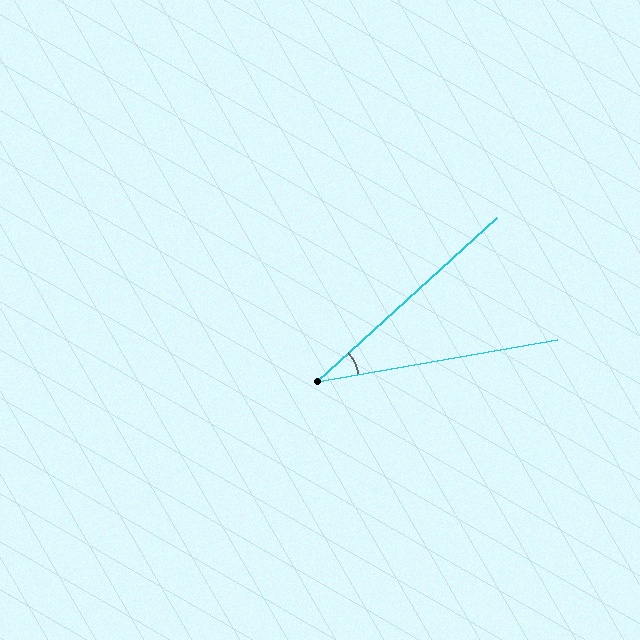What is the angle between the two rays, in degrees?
Approximately 32 degrees.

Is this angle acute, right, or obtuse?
It is acute.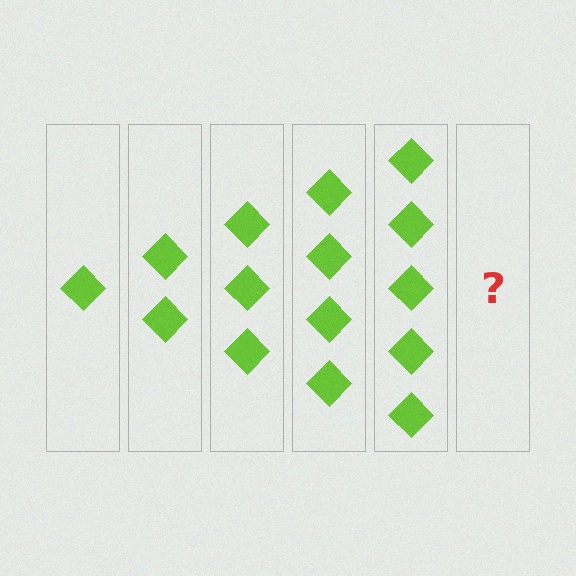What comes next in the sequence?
The next element should be 6 diamonds.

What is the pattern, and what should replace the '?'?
The pattern is that each step adds one more diamond. The '?' should be 6 diamonds.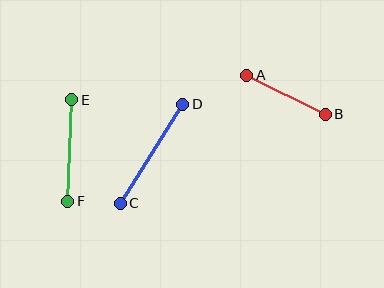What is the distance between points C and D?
The distance is approximately 117 pixels.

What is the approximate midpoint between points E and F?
The midpoint is at approximately (70, 150) pixels.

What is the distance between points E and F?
The distance is approximately 102 pixels.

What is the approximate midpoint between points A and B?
The midpoint is at approximately (286, 95) pixels.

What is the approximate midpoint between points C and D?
The midpoint is at approximately (151, 154) pixels.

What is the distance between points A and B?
The distance is approximately 87 pixels.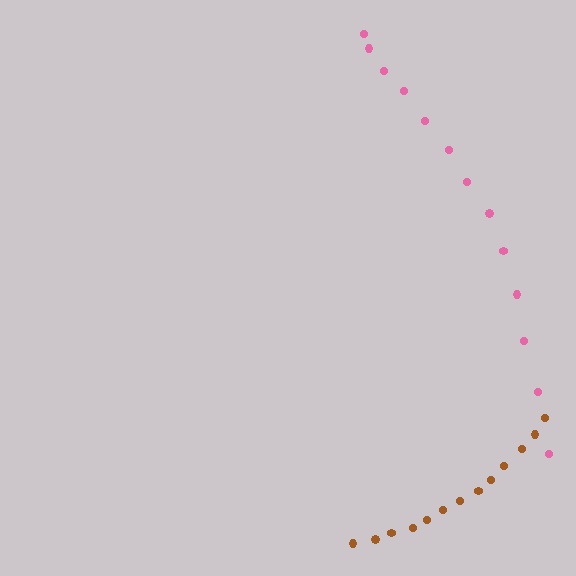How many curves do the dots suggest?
There are 2 distinct paths.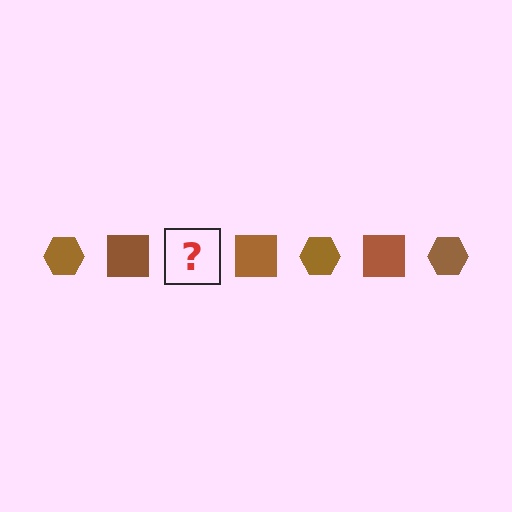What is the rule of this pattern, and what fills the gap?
The rule is that the pattern cycles through hexagon, square shapes in brown. The gap should be filled with a brown hexagon.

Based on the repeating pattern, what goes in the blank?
The blank should be a brown hexagon.